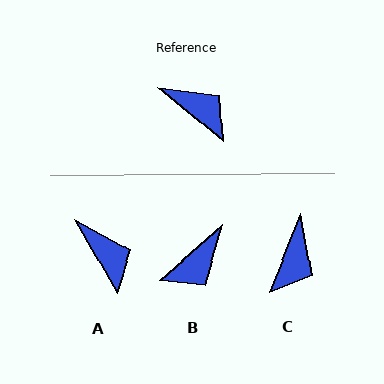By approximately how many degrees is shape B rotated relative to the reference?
Approximately 99 degrees clockwise.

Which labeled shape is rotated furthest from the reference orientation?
B, about 99 degrees away.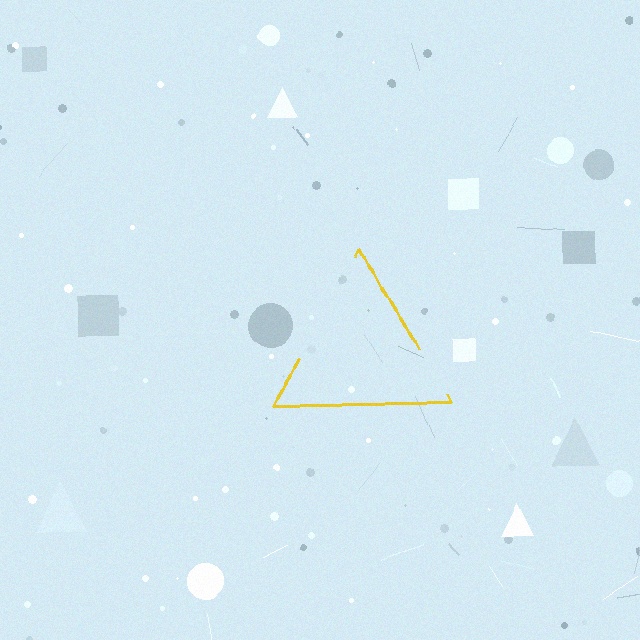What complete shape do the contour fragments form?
The contour fragments form a triangle.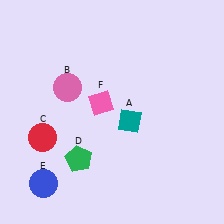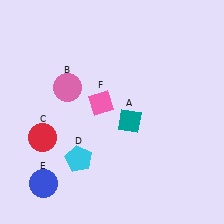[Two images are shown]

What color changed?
The pentagon (D) changed from green in Image 1 to cyan in Image 2.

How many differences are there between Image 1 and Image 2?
There is 1 difference between the two images.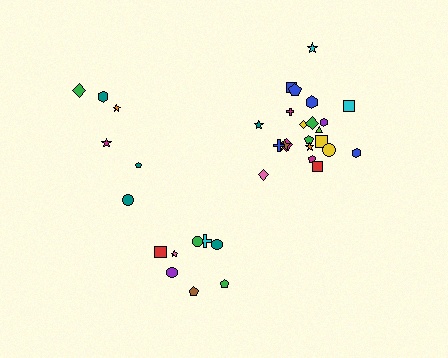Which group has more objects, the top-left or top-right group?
The top-right group.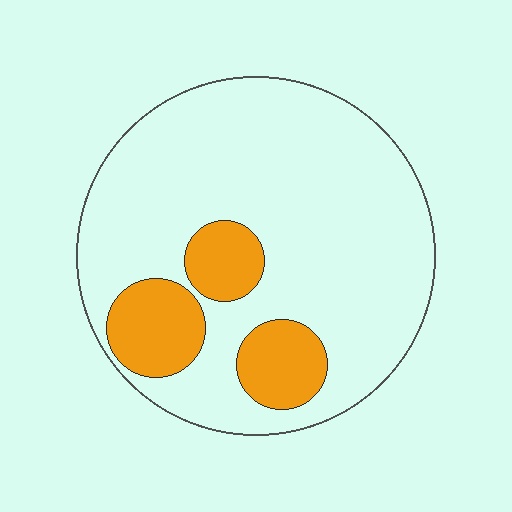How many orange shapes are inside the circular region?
3.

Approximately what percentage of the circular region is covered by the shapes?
Approximately 20%.